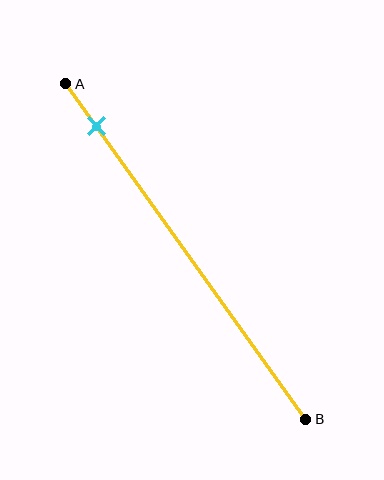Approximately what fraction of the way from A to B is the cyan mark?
The cyan mark is approximately 15% of the way from A to B.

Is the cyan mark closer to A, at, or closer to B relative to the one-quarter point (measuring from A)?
The cyan mark is closer to point A than the one-quarter point of segment AB.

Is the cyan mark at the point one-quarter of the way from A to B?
No, the mark is at about 15% from A, not at the 25% one-quarter point.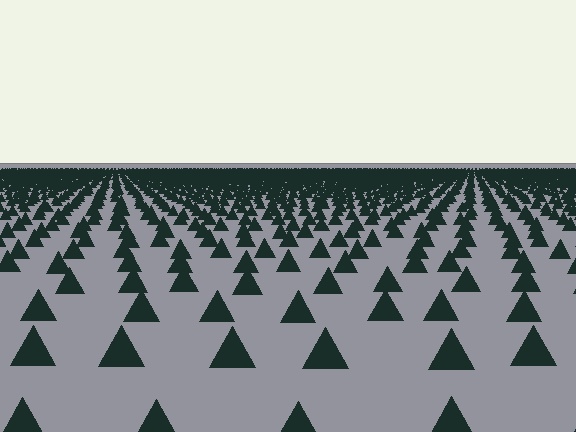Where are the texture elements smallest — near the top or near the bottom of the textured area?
Near the top.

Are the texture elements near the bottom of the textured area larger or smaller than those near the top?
Larger. Near the bottom, elements are closer to the viewer and appear at a bigger on-screen size.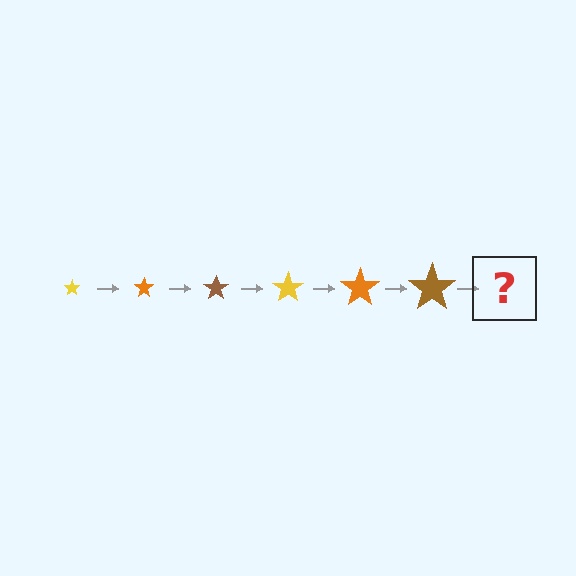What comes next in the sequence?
The next element should be a yellow star, larger than the previous one.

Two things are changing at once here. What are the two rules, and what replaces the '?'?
The two rules are that the star grows larger each step and the color cycles through yellow, orange, and brown. The '?' should be a yellow star, larger than the previous one.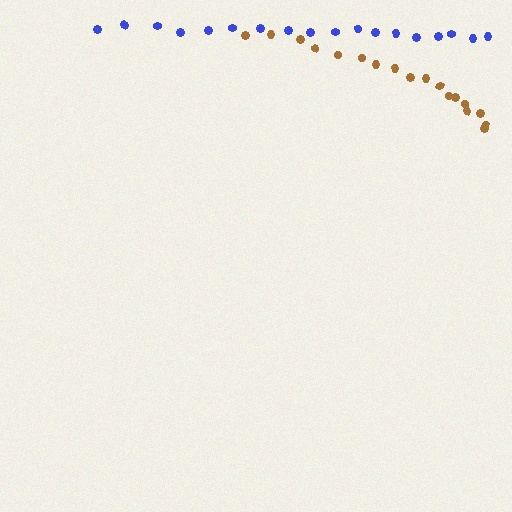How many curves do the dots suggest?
There are 2 distinct paths.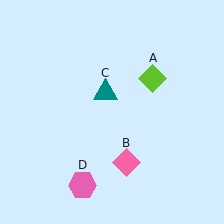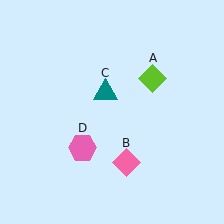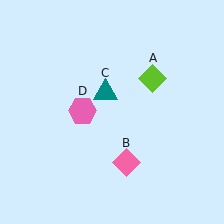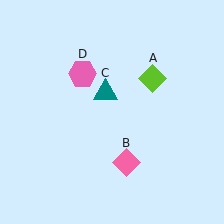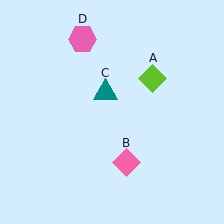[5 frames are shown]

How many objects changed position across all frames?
1 object changed position: pink hexagon (object D).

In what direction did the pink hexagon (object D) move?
The pink hexagon (object D) moved up.